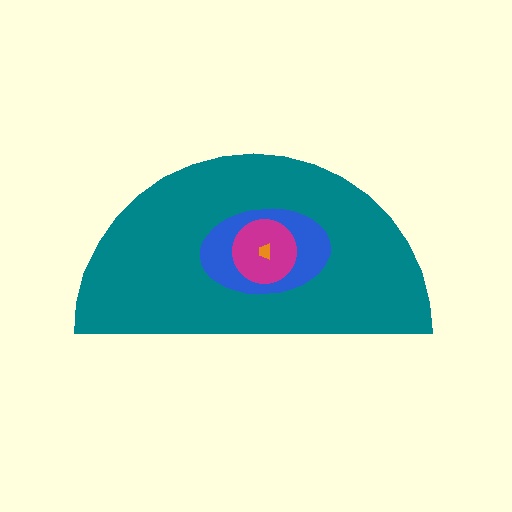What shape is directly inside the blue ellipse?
The magenta circle.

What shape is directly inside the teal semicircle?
The blue ellipse.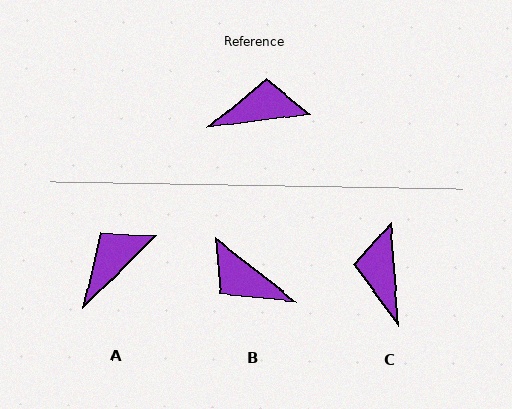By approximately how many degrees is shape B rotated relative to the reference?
Approximately 134 degrees counter-clockwise.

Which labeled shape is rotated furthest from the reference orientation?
B, about 134 degrees away.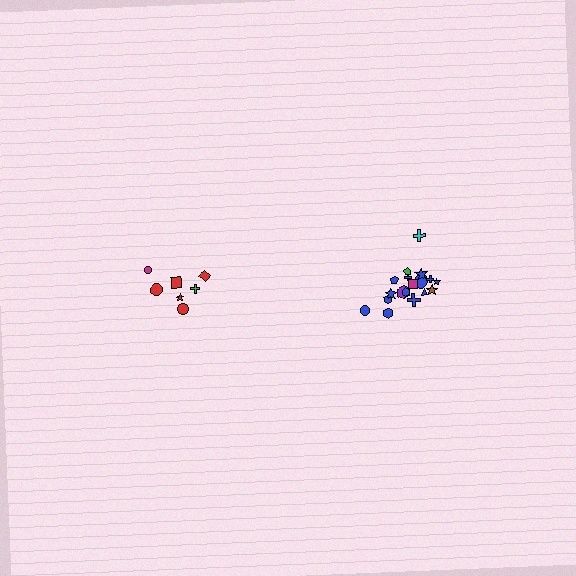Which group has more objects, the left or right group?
The right group.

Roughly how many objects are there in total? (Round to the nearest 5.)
Roughly 25 objects in total.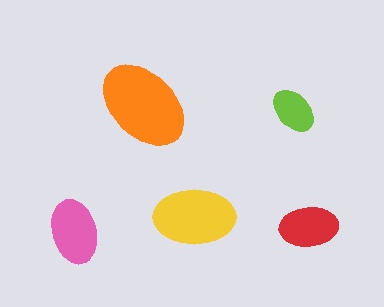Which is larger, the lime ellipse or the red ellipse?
The red one.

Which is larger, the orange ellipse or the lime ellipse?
The orange one.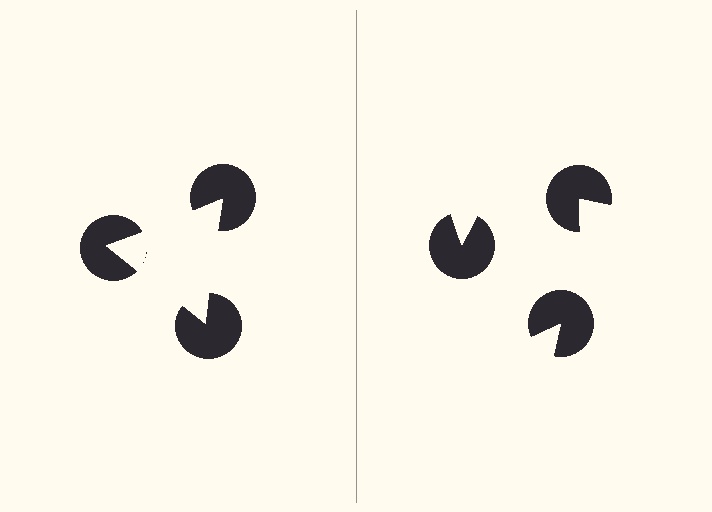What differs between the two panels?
The pac-man discs are positioned identically on both sides; only the wedge orientations differ. On the left they align to a triangle; on the right they are misaligned.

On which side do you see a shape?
An illusory triangle appears on the left side. On the right side the wedge cuts are rotated, so no coherent shape forms.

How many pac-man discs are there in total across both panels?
6 — 3 on each side.